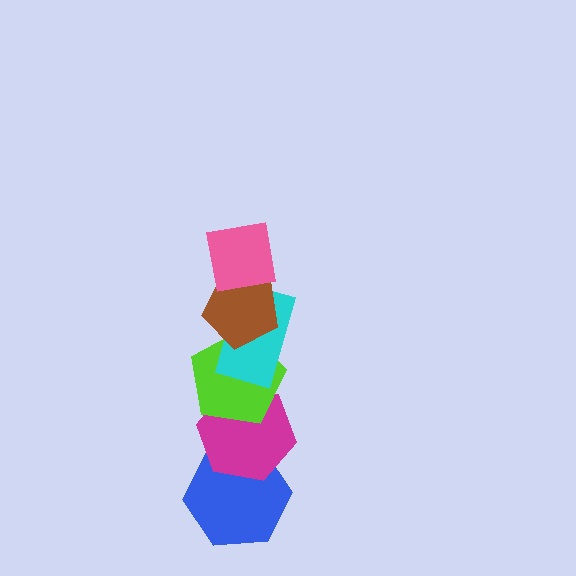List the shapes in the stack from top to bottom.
From top to bottom: the pink square, the brown pentagon, the cyan rectangle, the lime pentagon, the magenta hexagon, the blue hexagon.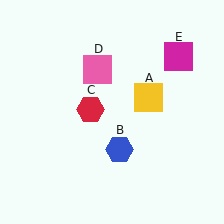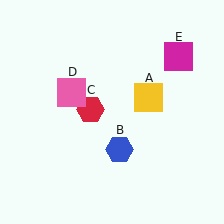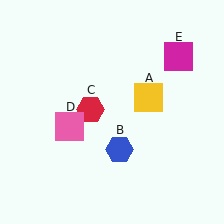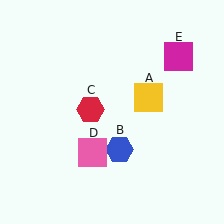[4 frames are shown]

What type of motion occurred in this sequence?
The pink square (object D) rotated counterclockwise around the center of the scene.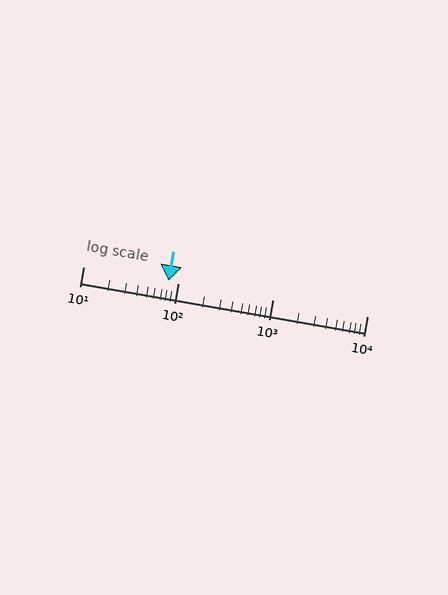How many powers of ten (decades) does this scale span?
The scale spans 3 decades, from 10 to 10000.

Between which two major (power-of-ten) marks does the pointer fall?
The pointer is between 10 and 100.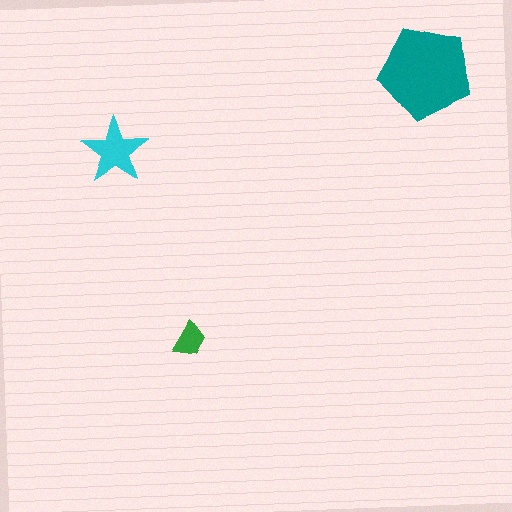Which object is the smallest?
The green trapezoid.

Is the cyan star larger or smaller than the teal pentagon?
Smaller.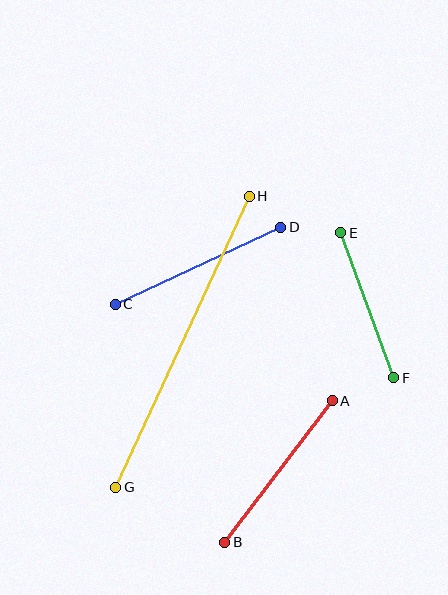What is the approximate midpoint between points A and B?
The midpoint is at approximately (279, 472) pixels.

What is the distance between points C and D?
The distance is approximately 183 pixels.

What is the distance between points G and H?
The distance is approximately 320 pixels.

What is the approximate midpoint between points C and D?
The midpoint is at approximately (198, 266) pixels.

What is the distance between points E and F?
The distance is approximately 154 pixels.